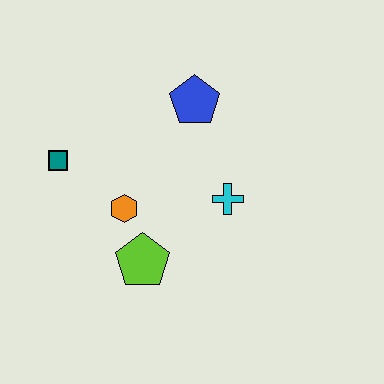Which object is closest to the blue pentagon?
The cyan cross is closest to the blue pentagon.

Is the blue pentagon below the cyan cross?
No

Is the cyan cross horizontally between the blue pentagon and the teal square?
No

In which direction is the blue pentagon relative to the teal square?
The blue pentagon is to the right of the teal square.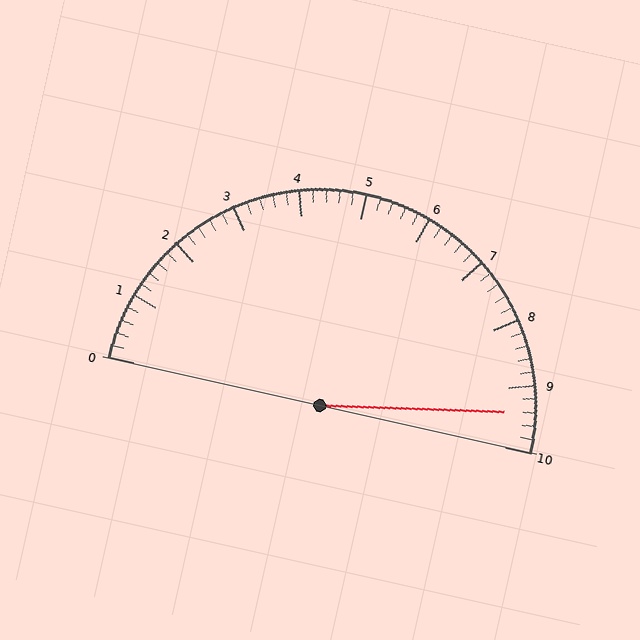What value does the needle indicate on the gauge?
The needle indicates approximately 9.4.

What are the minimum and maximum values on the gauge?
The gauge ranges from 0 to 10.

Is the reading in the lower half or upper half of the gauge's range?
The reading is in the upper half of the range (0 to 10).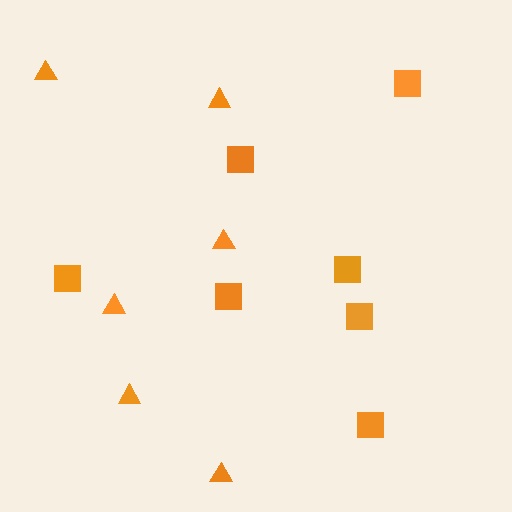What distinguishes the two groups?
There are 2 groups: one group of squares (7) and one group of triangles (6).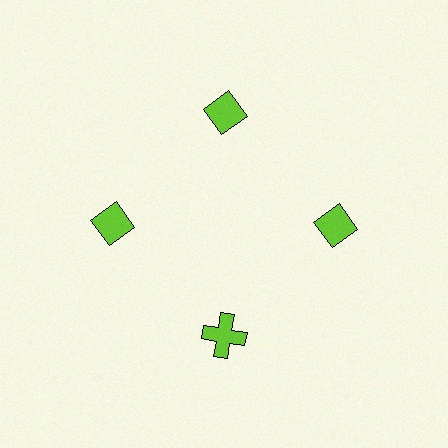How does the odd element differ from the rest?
It has a different shape: cross instead of diamond.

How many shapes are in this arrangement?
There are 4 shapes arranged in a ring pattern.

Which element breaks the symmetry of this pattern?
The lime cross at roughly the 6 o'clock position breaks the symmetry. All other shapes are lime diamonds.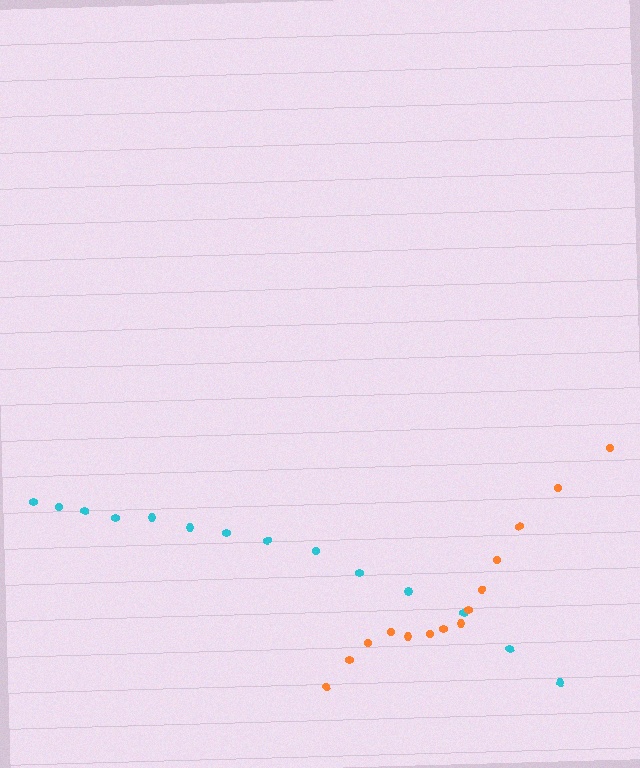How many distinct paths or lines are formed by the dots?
There are 2 distinct paths.